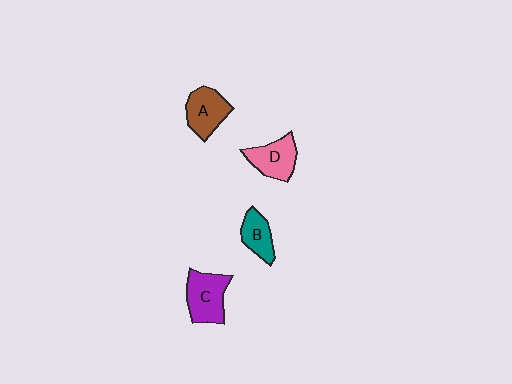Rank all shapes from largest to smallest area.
From largest to smallest: C (purple), A (brown), D (pink), B (teal).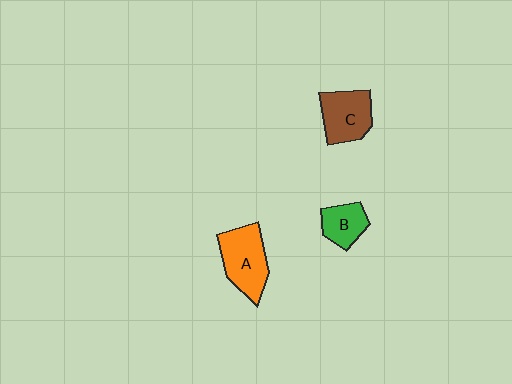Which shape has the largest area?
Shape A (orange).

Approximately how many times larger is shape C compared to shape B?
Approximately 1.4 times.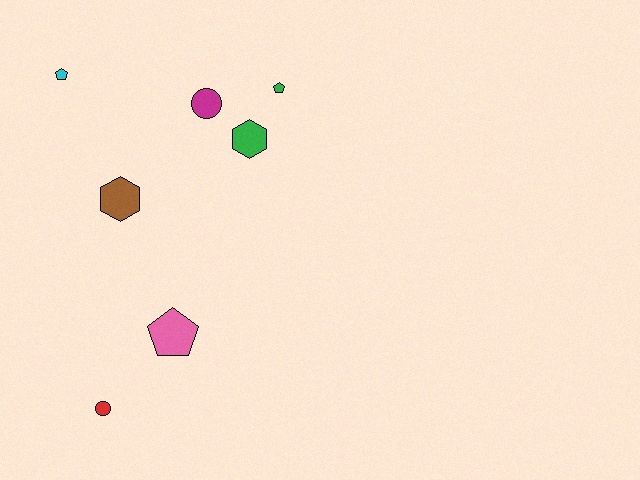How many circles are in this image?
There are 2 circles.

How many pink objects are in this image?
There is 1 pink object.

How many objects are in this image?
There are 7 objects.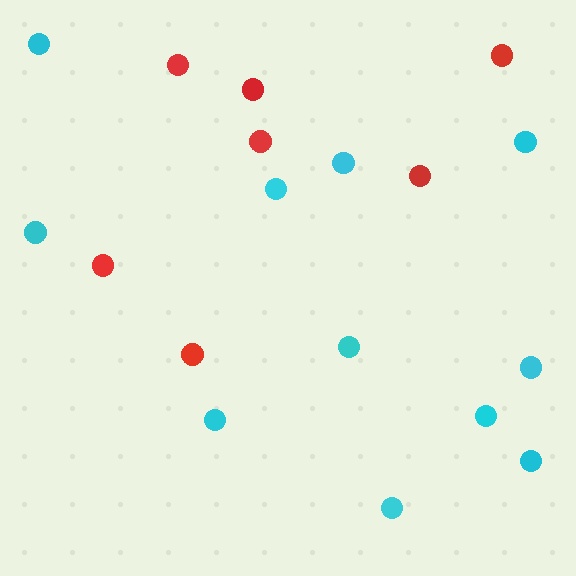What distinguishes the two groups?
There are 2 groups: one group of red circles (7) and one group of cyan circles (11).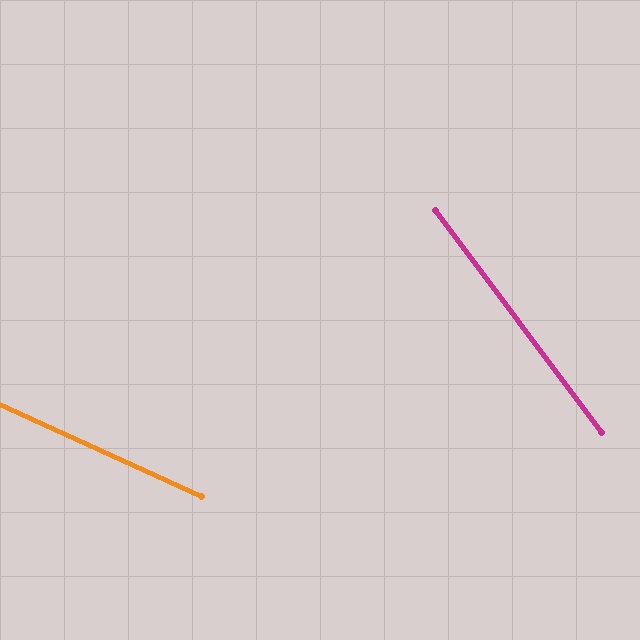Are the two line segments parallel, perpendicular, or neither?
Neither parallel nor perpendicular — they differ by about 29°.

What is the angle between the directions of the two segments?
Approximately 29 degrees.